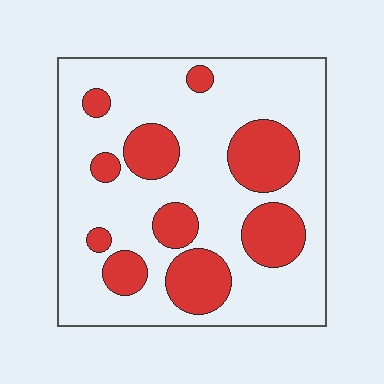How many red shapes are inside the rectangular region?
10.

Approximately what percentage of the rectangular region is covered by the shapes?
Approximately 25%.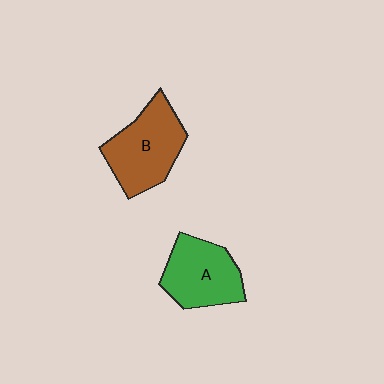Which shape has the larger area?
Shape B (brown).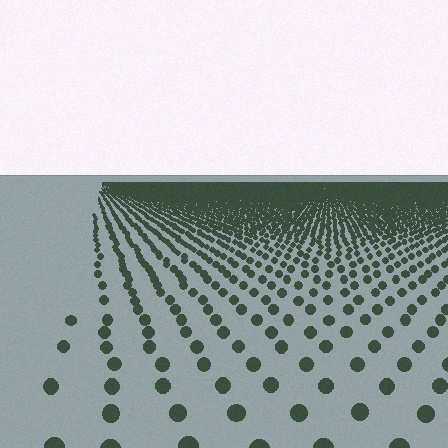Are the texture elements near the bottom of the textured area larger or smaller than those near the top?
Larger. Near the bottom, elements are closer to the viewer and appear at a bigger on-screen size.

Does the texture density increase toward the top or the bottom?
Density increases toward the top.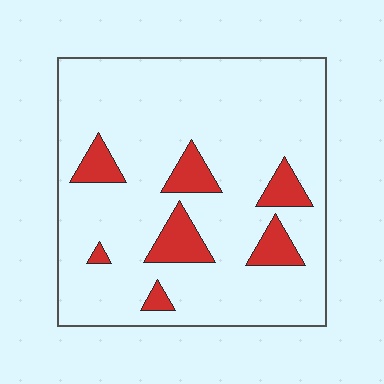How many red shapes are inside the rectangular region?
7.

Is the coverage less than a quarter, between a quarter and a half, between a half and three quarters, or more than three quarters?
Less than a quarter.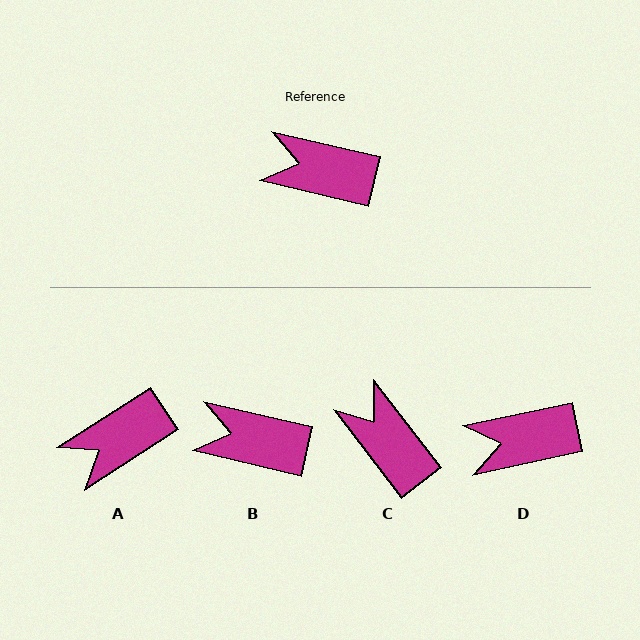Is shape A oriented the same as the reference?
No, it is off by about 46 degrees.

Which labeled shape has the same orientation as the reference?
B.